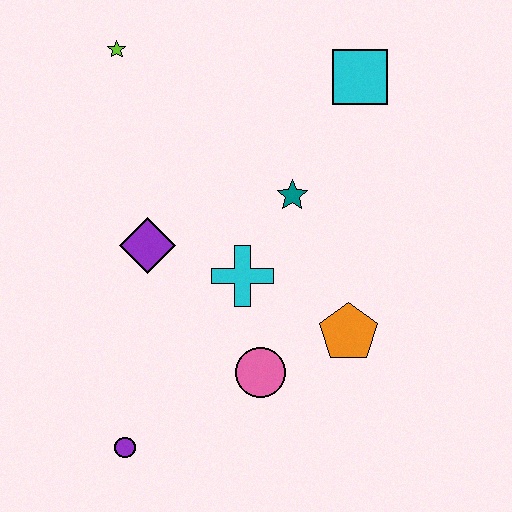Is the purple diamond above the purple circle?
Yes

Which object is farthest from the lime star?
The purple circle is farthest from the lime star.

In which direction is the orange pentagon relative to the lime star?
The orange pentagon is below the lime star.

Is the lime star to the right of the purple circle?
No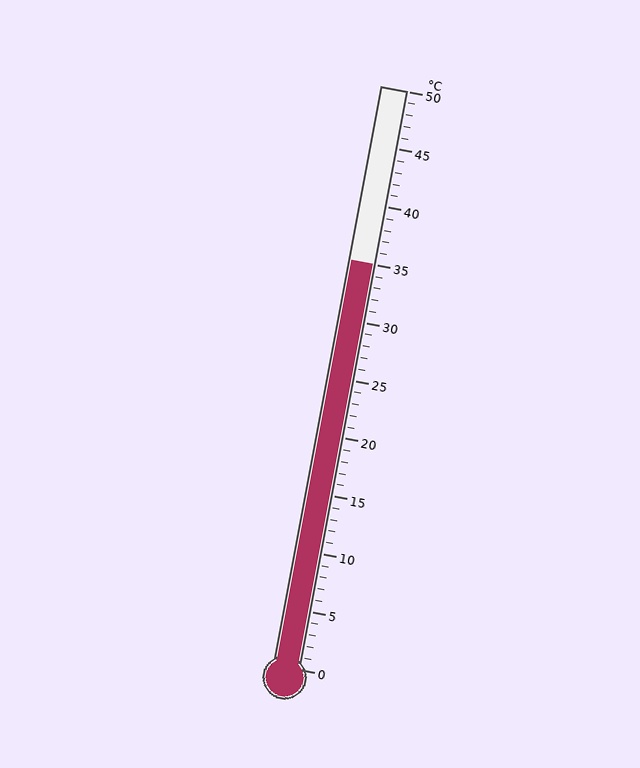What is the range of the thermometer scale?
The thermometer scale ranges from 0°C to 50°C.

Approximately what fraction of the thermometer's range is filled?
The thermometer is filled to approximately 70% of its range.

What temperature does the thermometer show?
The thermometer shows approximately 35°C.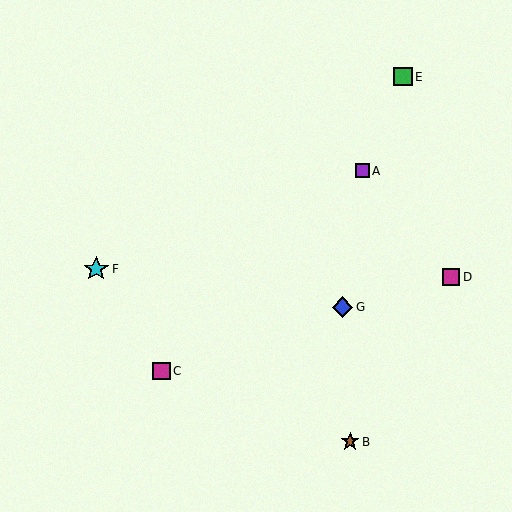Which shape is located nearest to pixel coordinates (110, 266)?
The cyan star (labeled F) at (96, 269) is nearest to that location.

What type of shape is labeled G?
Shape G is a blue diamond.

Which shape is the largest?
The cyan star (labeled F) is the largest.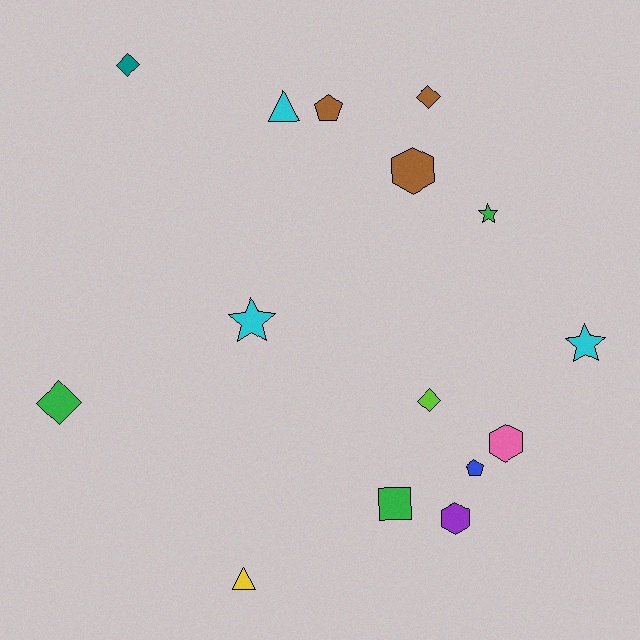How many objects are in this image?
There are 15 objects.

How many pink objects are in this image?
There is 1 pink object.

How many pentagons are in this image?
There are 2 pentagons.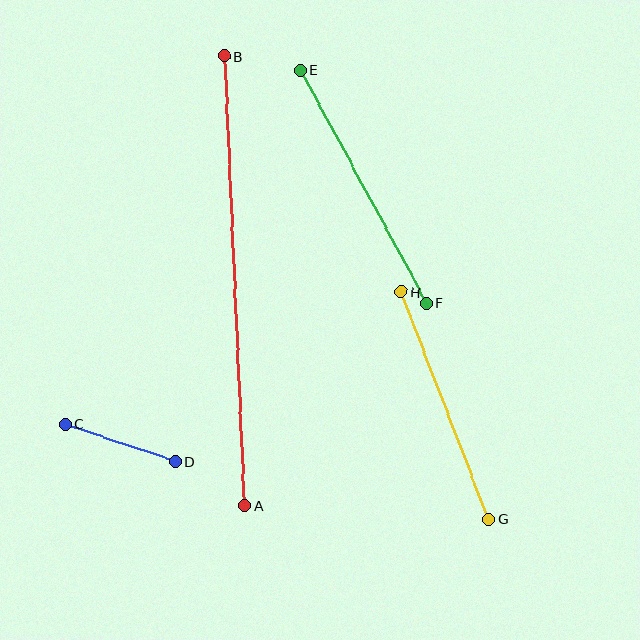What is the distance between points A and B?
The distance is approximately 450 pixels.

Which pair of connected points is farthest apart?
Points A and B are farthest apart.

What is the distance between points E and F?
The distance is approximately 265 pixels.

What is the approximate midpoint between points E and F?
The midpoint is at approximately (363, 186) pixels.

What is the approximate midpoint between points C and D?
The midpoint is at approximately (120, 443) pixels.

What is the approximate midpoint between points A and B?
The midpoint is at approximately (235, 281) pixels.